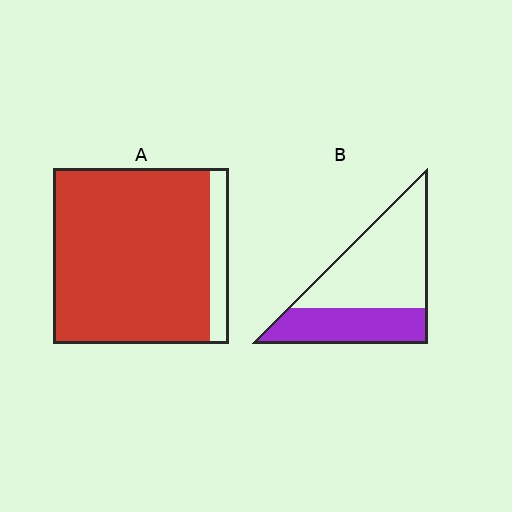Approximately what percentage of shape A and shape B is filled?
A is approximately 90% and B is approximately 35%.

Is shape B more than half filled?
No.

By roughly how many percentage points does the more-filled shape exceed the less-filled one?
By roughly 55 percentage points (A over B).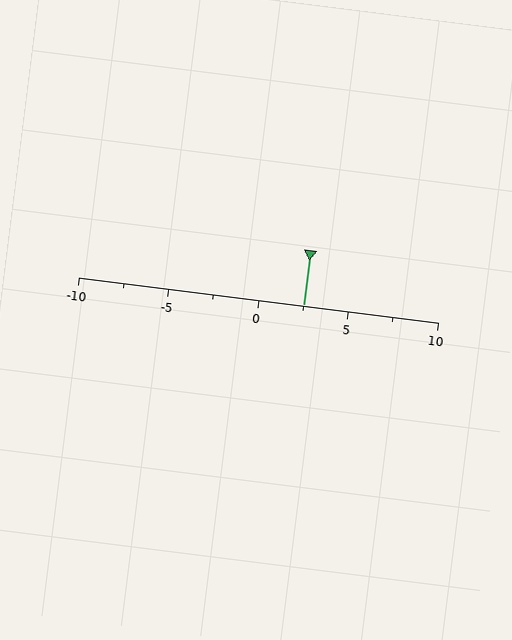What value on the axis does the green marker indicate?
The marker indicates approximately 2.5.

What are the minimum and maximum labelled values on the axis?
The axis runs from -10 to 10.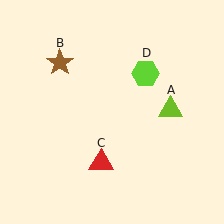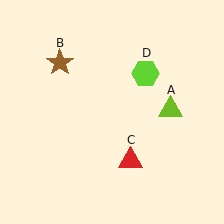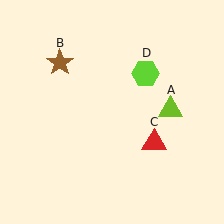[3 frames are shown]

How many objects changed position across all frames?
1 object changed position: red triangle (object C).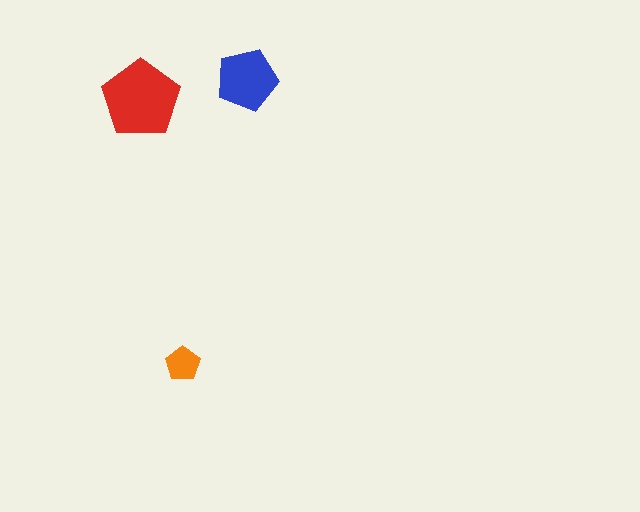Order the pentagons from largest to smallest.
the red one, the blue one, the orange one.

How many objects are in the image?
There are 3 objects in the image.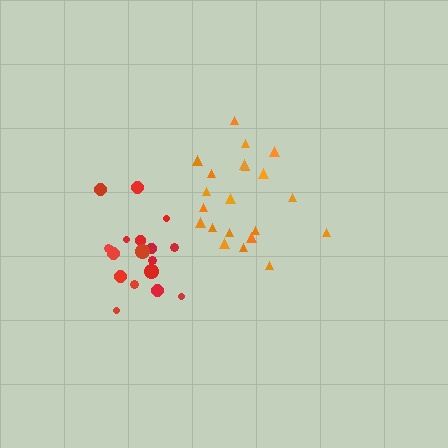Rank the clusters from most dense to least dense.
red, orange.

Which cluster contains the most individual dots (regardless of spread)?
Orange (21).